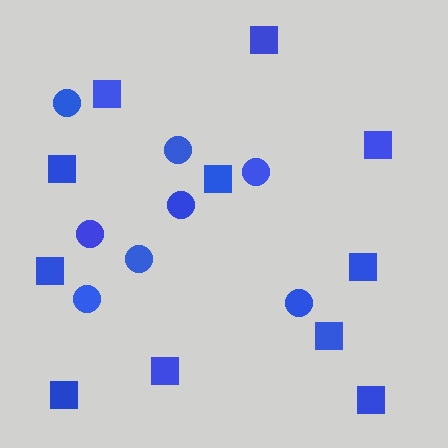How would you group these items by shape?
There are 2 groups: one group of circles (8) and one group of squares (11).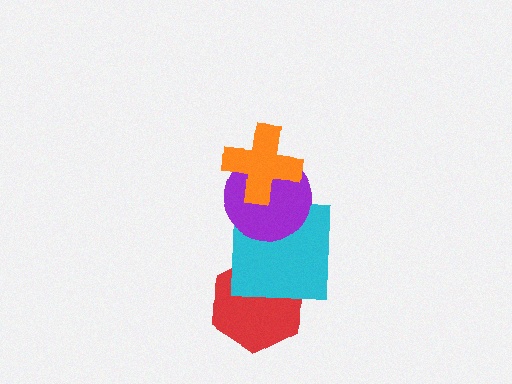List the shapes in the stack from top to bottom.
From top to bottom: the orange cross, the purple circle, the cyan square, the red hexagon.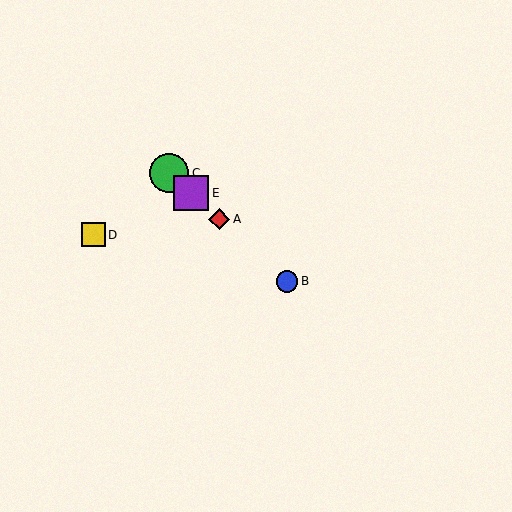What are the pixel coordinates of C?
Object C is at (169, 173).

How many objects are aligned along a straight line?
4 objects (A, B, C, E) are aligned along a straight line.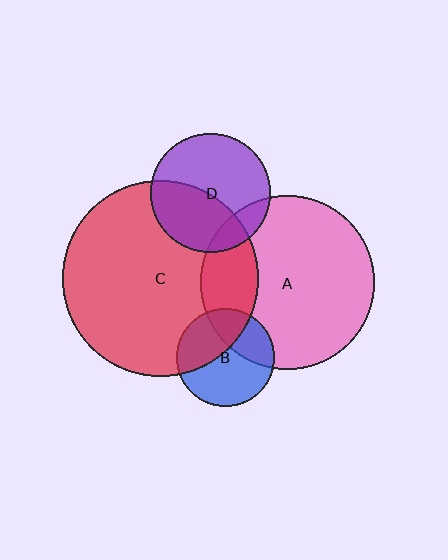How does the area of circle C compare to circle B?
Approximately 4.0 times.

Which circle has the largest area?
Circle C (red).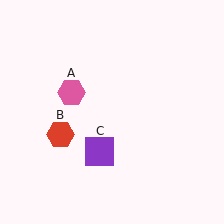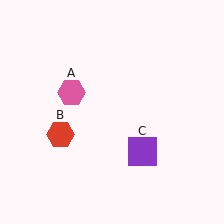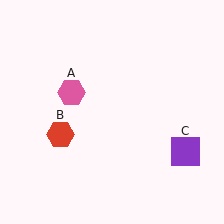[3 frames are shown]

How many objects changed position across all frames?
1 object changed position: purple square (object C).